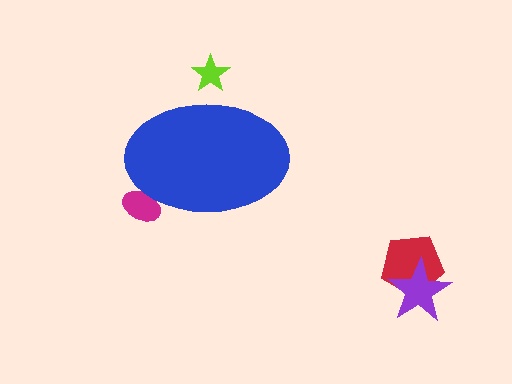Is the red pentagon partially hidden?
No, the red pentagon is fully visible.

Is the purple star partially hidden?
No, the purple star is fully visible.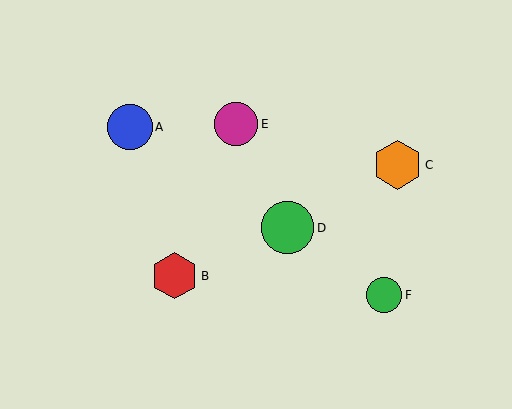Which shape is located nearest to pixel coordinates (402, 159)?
The orange hexagon (labeled C) at (398, 165) is nearest to that location.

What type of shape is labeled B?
Shape B is a red hexagon.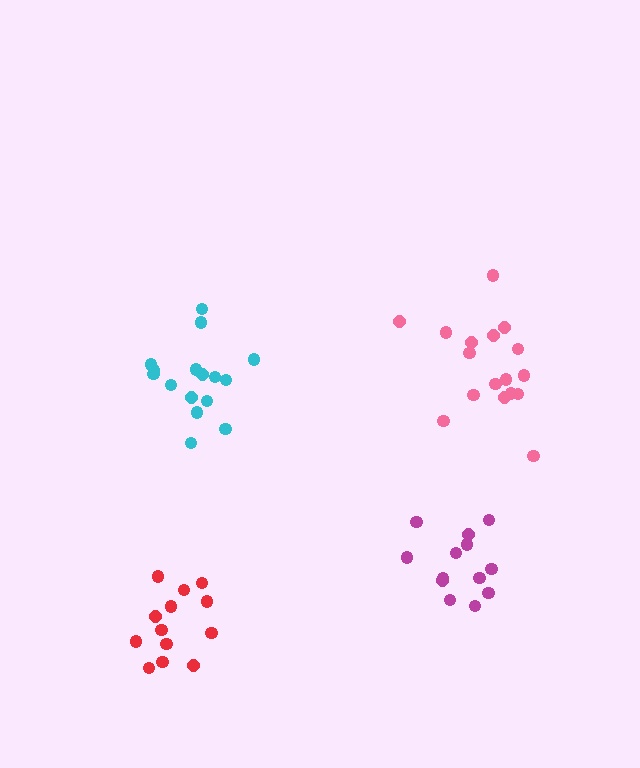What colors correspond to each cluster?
The clusters are colored: red, cyan, pink, magenta.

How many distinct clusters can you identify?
There are 4 distinct clusters.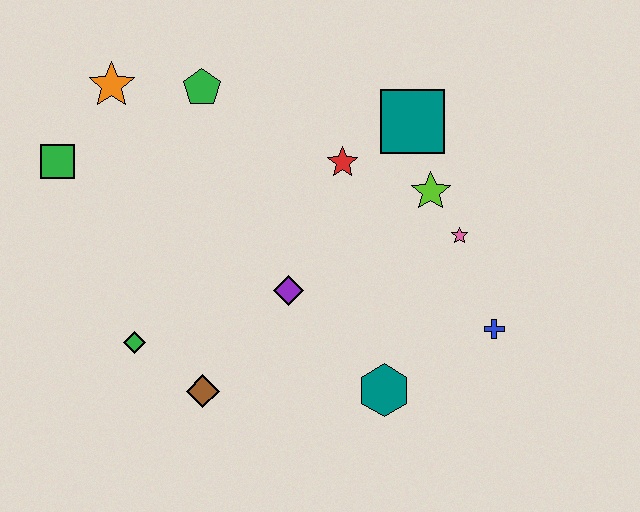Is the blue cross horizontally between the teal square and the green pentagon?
No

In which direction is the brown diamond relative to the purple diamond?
The brown diamond is below the purple diamond.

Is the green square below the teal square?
Yes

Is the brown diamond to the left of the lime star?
Yes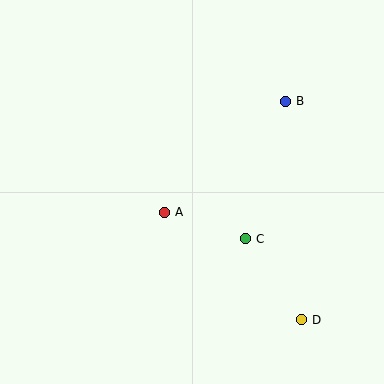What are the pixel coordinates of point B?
Point B is at (286, 101).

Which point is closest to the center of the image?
Point A at (165, 212) is closest to the center.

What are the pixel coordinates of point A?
Point A is at (165, 212).